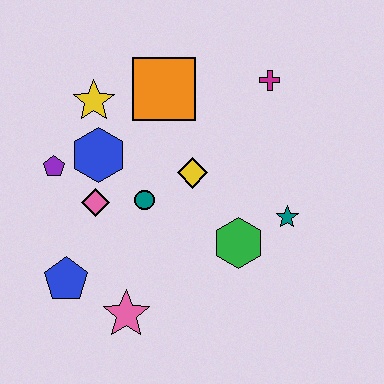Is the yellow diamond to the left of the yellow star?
No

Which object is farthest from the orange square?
The pink star is farthest from the orange square.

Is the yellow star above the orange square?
No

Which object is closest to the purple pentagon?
The blue hexagon is closest to the purple pentagon.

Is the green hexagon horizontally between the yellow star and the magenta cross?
Yes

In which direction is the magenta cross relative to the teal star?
The magenta cross is above the teal star.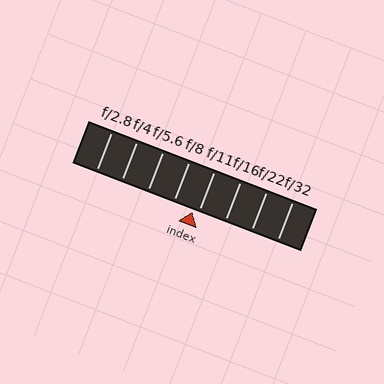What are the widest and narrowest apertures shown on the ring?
The widest aperture shown is f/2.8 and the narrowest is f/32.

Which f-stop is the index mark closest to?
The index mark is closest to f/11.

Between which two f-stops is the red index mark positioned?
The index mark is between f/8 and f/11.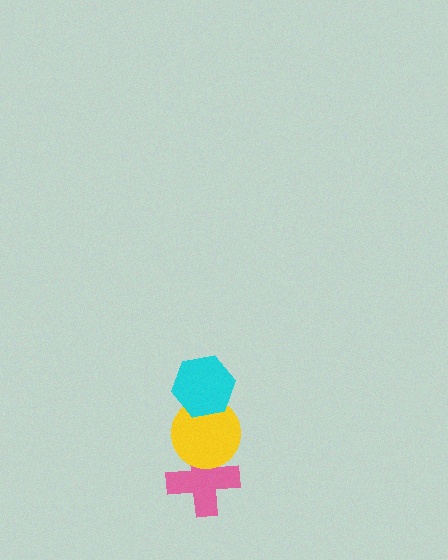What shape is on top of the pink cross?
The yellow circle is on top of the pink cross.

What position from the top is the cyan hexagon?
The cyan hexagon is 1st from the top.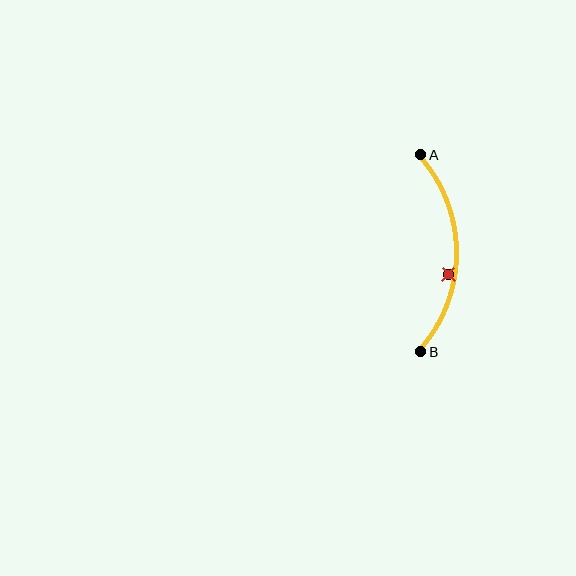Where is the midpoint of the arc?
The arc midpoint is the point on the curve farthest from the straight line joining A and B. It sits to the right of that line.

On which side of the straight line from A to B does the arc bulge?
The arc bulges to the right of the straight line connecting A and B.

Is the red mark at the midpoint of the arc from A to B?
No — the red mark does not lie on the arc at all. It sits slightly inside the curve.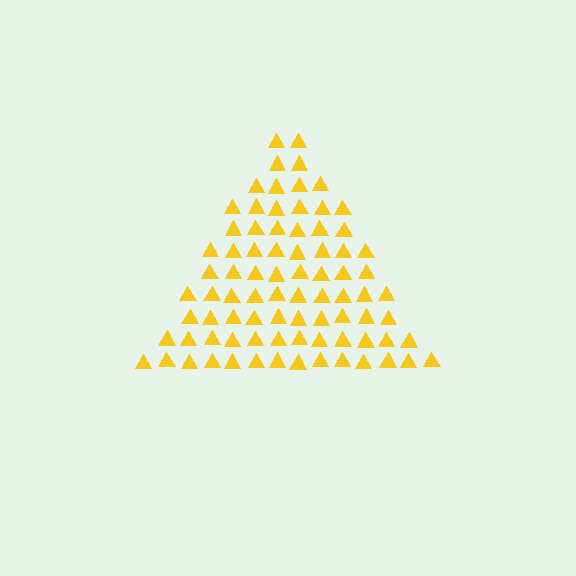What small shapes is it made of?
It is made of small triangles.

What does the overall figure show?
The overall figure shows a triangle.